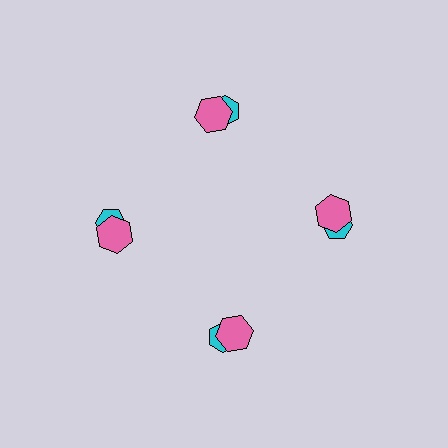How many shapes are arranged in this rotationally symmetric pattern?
There are 8 shapes, arranged in 4 groups of 2.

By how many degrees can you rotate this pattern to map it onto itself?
The pattern maps onto itself every 90 degrees of rotation.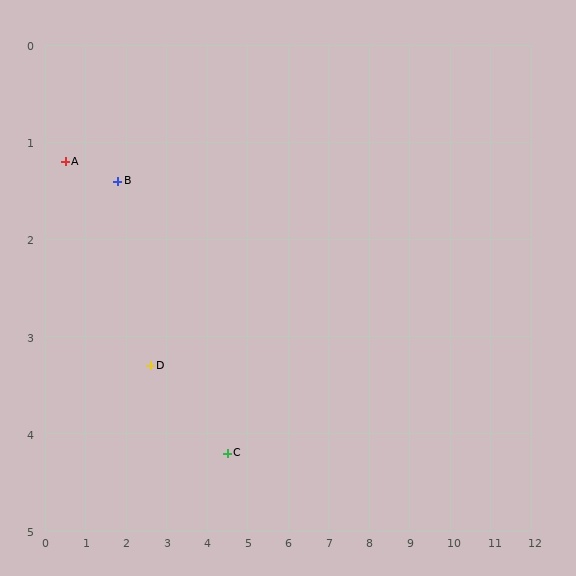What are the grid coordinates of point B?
Point B is at approximately (1.8, 1.4).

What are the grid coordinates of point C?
Point C is at approximately (4.5, 4.2).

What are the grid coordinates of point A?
Point A is at approximately (0.5, 1.2).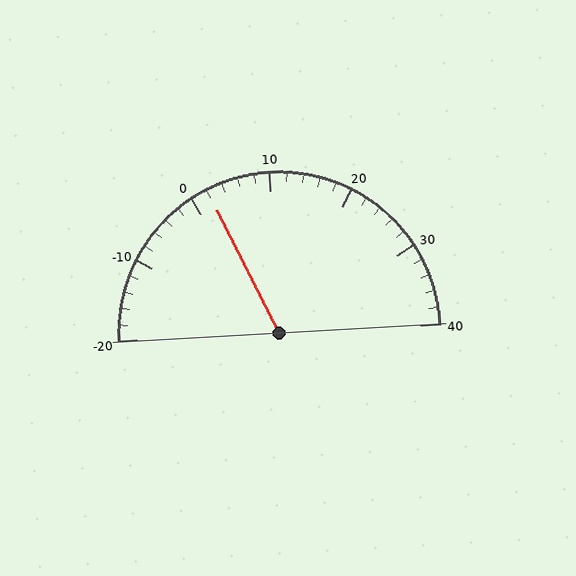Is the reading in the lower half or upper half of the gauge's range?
The reading is in the lower half of the range (-20 to 40).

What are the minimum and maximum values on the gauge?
The gauge ranges from -20 to 40.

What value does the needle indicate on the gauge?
The needle indicates approximately 2.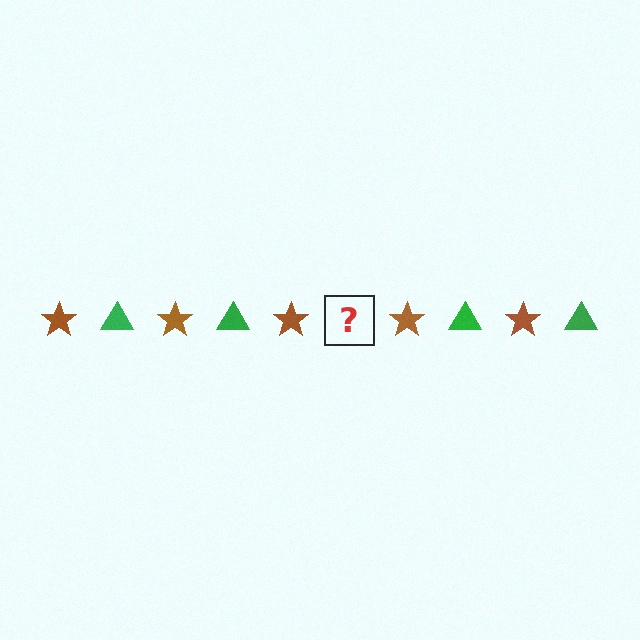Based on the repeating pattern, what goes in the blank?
The blank should be a green triangle.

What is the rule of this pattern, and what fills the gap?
The rule is that the pattern alternates between brown star and green triangle. The gap should be filled with a green triangle.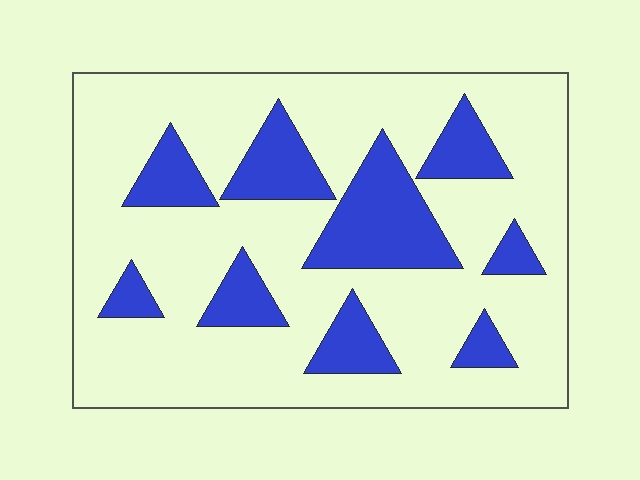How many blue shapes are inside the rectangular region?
9.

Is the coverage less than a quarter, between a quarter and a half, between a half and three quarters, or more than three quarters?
Less than a quarter.